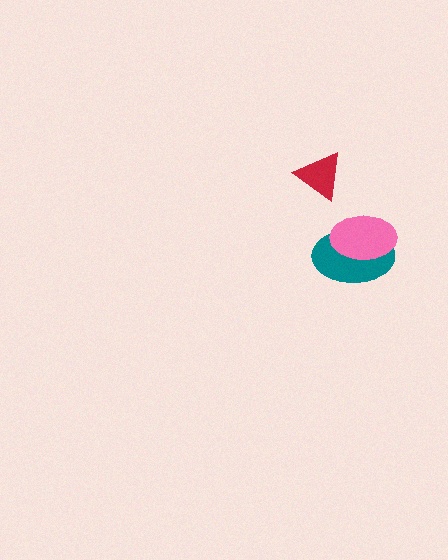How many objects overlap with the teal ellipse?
1 object overlaps with the teal ellipse.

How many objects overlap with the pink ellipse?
1 object overlaps with the pink ellipse.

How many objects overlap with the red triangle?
0 objects overlap with the red triangle.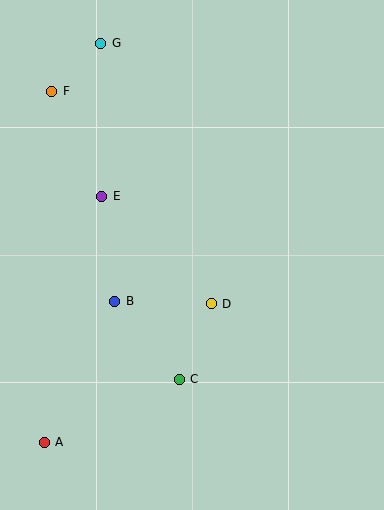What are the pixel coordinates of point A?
Point A is at (44, 442).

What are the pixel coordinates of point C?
Point C is at (179, 379).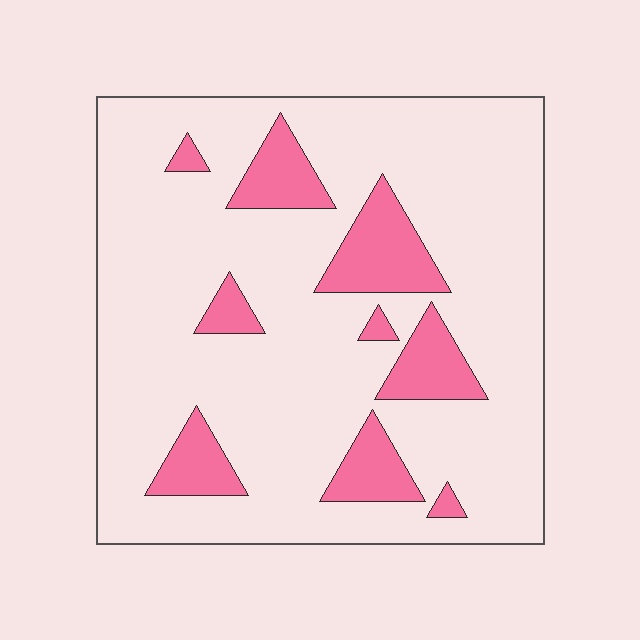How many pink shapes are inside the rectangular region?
9.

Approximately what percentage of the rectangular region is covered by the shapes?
Approximately 15%.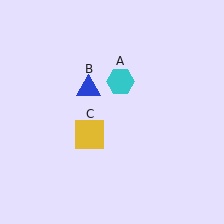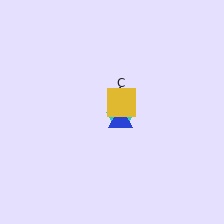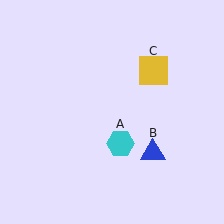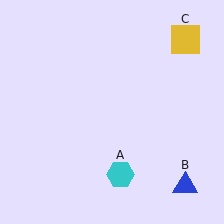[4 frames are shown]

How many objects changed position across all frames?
3 objects changed position: cyan hexagon (object A), blue triangle (object B), yellow square (object C).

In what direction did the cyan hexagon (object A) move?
The cyan hexagon (object A) moved down.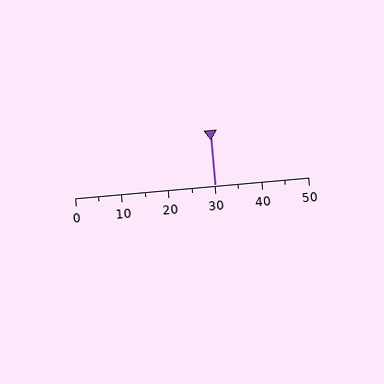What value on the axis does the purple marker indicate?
The marker indicates approximately 30.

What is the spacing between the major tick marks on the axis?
The major ticks are spaced 10 apart.